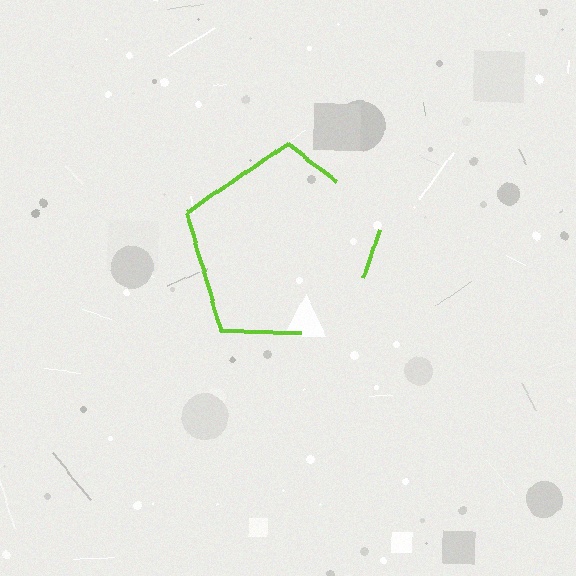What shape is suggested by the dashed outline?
The dashed outline suggests a pentagon.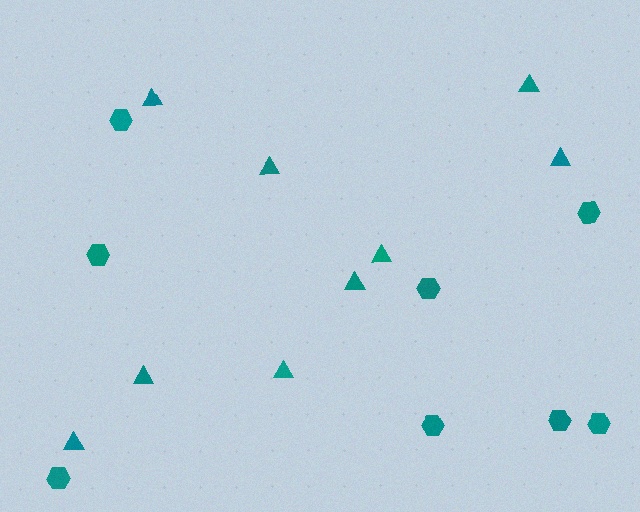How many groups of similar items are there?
There are 2 groups: one group of hexagons (8) and one group of triangles (9).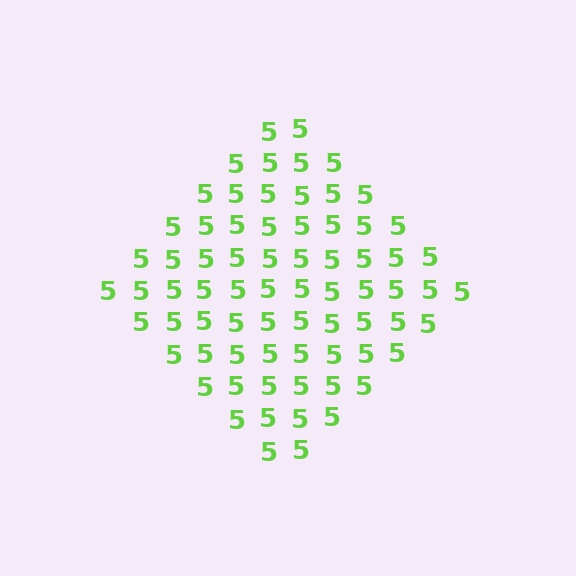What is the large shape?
The large shape is a diamond.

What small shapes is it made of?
It is made of small digit 5's.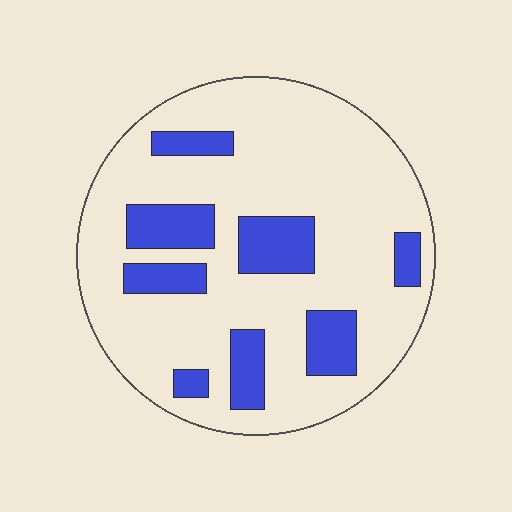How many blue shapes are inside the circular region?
8.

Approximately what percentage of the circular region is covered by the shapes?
Approximately 20%.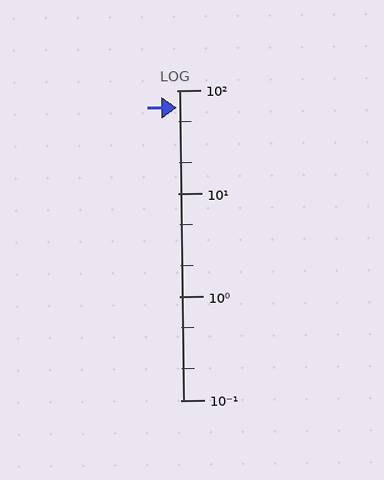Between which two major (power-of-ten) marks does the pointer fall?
The pointer is between 10 and 100.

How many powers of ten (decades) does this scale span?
The scale spans 3 decades, from 0.1 to 100.